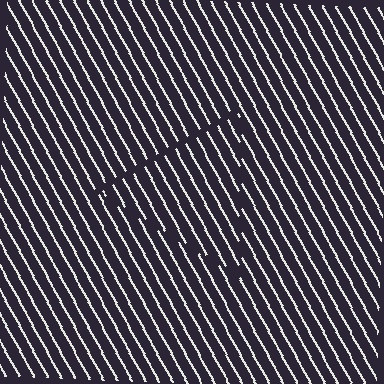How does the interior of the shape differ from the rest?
The interior of the shape contains the same grating, shifted by half a period — the contour is defined by the phase discontinuity where line-ends from the inner and outer gratings abut.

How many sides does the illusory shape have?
3 sides — the line-ends trace a triangle.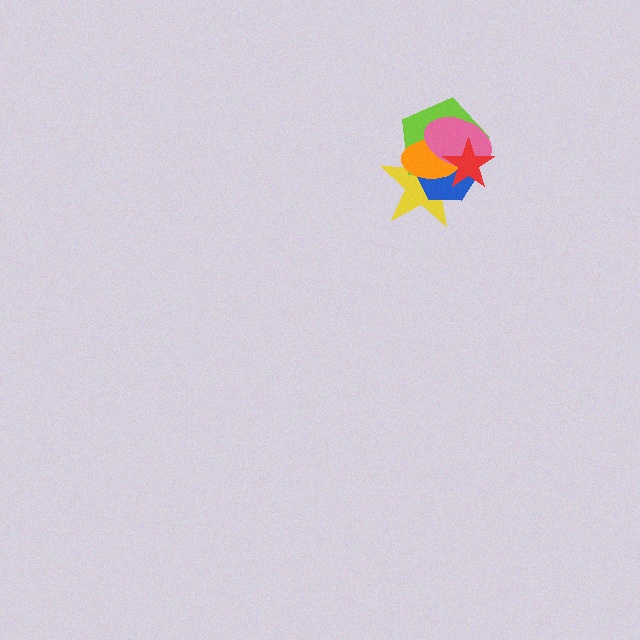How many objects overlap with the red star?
5 objects overlap with the red star.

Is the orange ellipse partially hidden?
Yes, it is partially covered by another shape.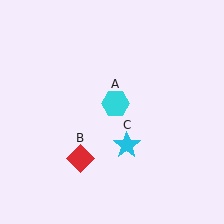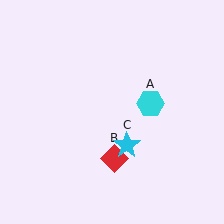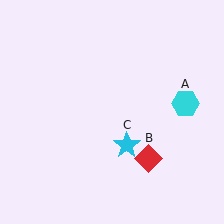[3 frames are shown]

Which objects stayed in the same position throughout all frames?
Cyan star (object C) remained stationary.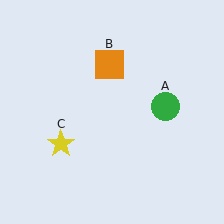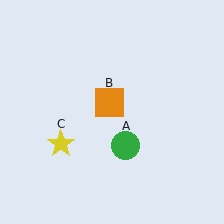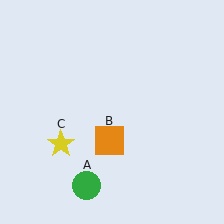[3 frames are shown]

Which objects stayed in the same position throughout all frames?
Yellow star (object C) remained stationary.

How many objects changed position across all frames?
2 objects changed position: green circle (object A), orange square (object B).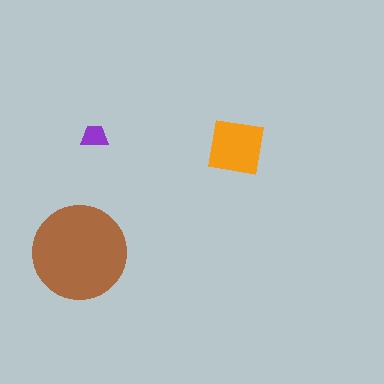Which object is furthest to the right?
The orange square is rightmost.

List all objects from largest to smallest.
The brown circle, the orange square, the purple trapezoid.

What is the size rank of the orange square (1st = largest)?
2nd.